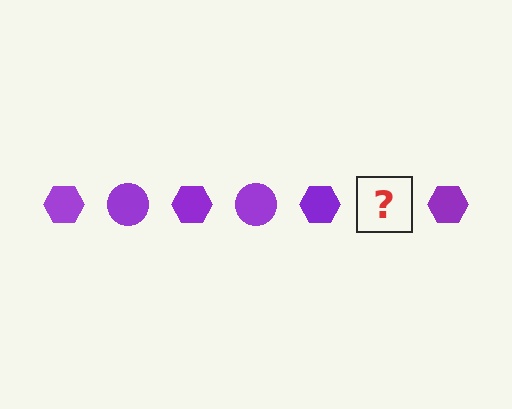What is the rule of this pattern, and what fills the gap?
The rule is that the pattern cycles through hexagon, circle shapes in purple. The gap should be filled with a purple circle.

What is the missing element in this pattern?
The missing element is a purple circle.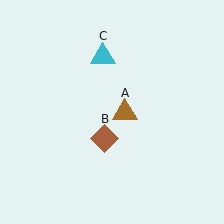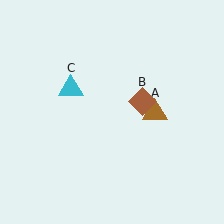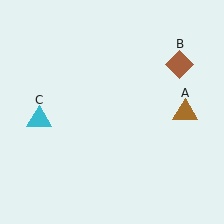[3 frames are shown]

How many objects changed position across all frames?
3 objects changed position: brown triangle (object A), brown diamond (object B), cyan triangle (object C).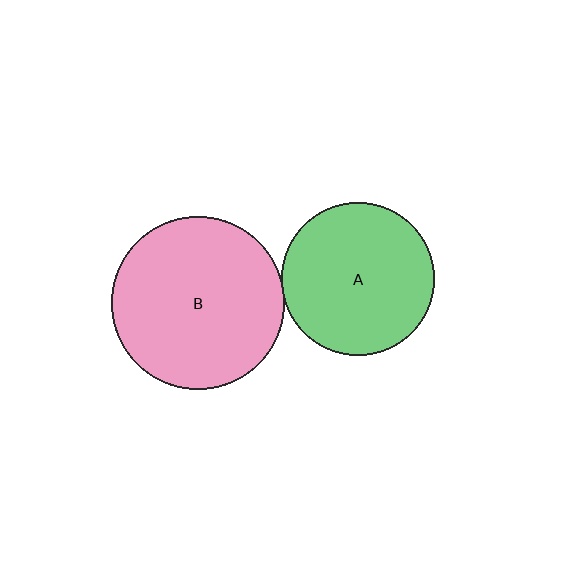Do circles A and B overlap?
Yes.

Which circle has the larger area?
Circle B (pink).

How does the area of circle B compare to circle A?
Approximately 1.3 times.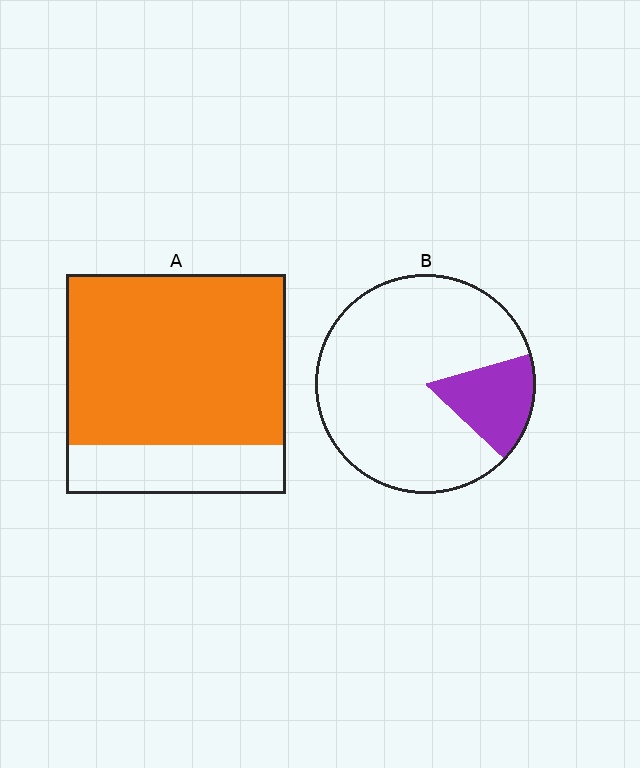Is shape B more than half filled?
No.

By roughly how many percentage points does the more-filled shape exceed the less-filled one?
By roughly 60 percentage points (A over B).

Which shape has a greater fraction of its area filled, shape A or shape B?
Shape A.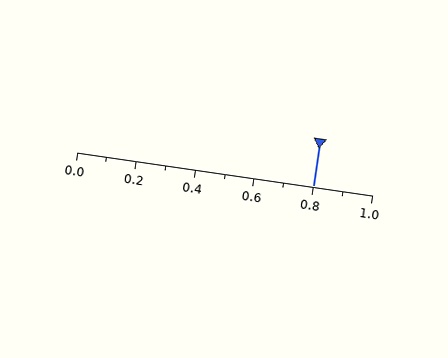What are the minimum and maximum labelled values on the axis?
The axis runs from 0.0 to 1.0.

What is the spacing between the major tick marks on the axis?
The major ticks are spaced 0.2 apart.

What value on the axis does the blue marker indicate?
The marker indicates approximately 0.8.